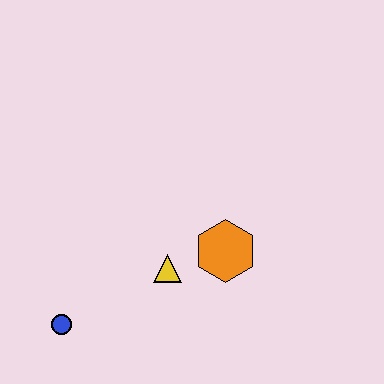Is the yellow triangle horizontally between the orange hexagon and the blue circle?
Yes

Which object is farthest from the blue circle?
The orange hexagon is farthest from the blue circle.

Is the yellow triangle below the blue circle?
No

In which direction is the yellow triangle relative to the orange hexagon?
The yellow triangle is to the left of the orange hexagon.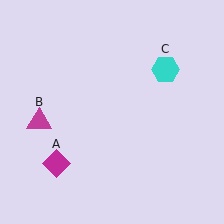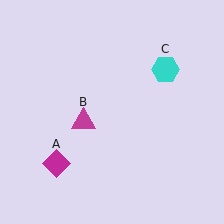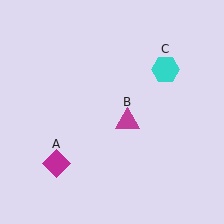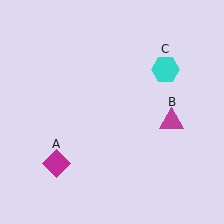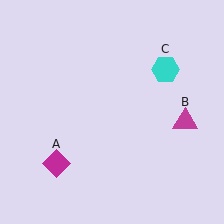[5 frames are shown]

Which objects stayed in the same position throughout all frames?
Magenta diamond (object A) and cyan hexagon (object C) remained stationary.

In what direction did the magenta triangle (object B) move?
The magenta triangle (object B) moved right.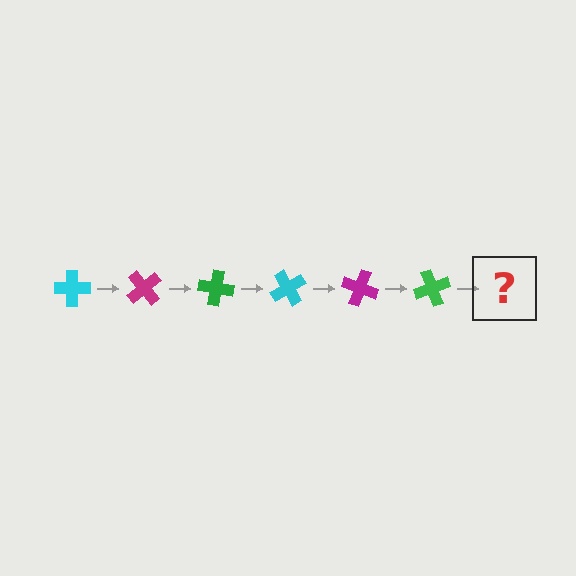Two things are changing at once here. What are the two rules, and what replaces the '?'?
The two rules are that it rotates 50 degrees each step and the color cycles through cyan, magenta, and green. The '?' should be a cyan cross, rotated 300 degrees from the start.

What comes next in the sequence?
The next element should be a cyan cross, rotated 300 degrees from the start.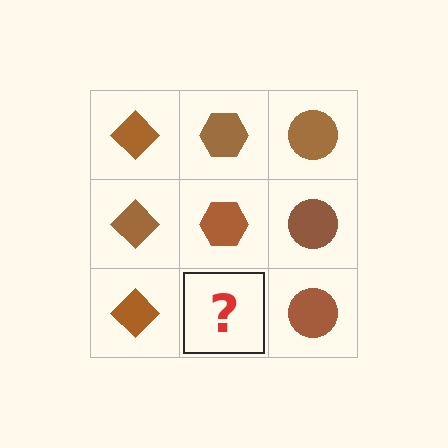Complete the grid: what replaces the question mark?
The question mark should be replaced with a brown hexagon.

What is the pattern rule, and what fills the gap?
The rule is that each column has a consistent shape. The gap should be filled with a brown hexagon.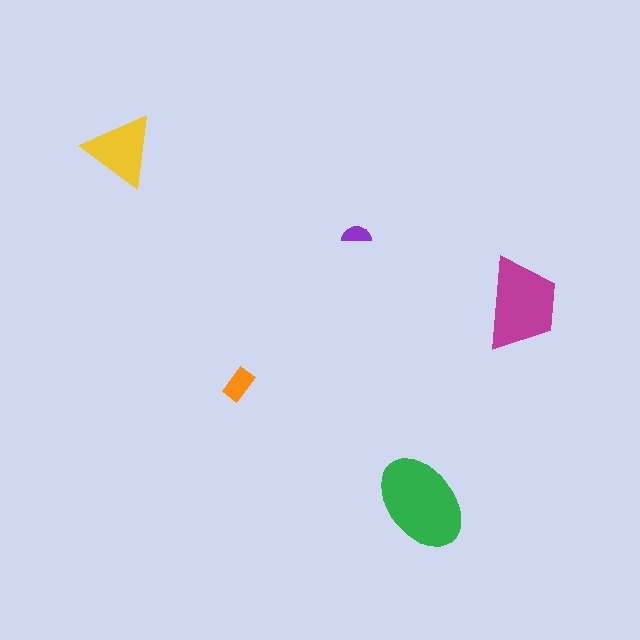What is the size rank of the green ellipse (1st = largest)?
1st.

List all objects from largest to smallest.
The green ellipse, the magenta trapezoid, the yellow triangle, the orange rectangle, the purple semicircle.